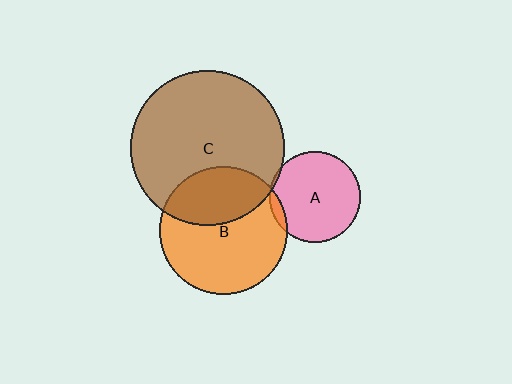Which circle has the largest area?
Circle C (brown).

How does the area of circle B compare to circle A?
Approximately 2.0 times.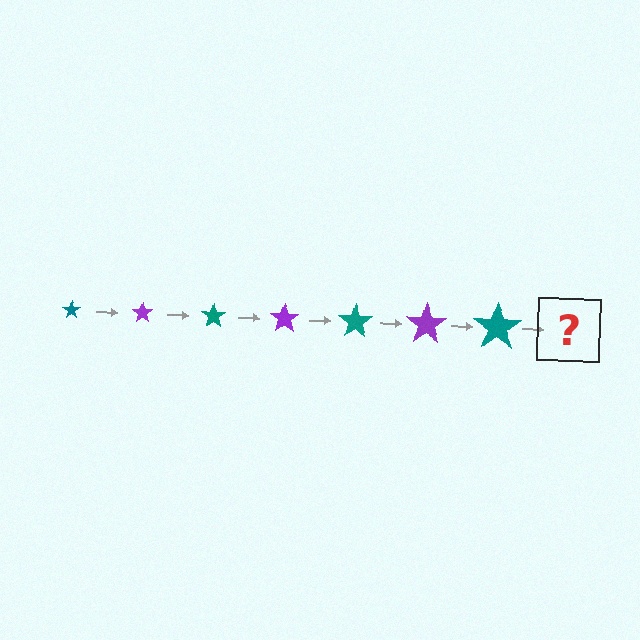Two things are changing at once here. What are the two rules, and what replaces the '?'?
The two rules are that the star grows larger each step and the color cycles through teal and purple. The '?' should be a purple star, larger than the previous one.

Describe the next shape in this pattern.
It should be a purple star, larger than the previous one.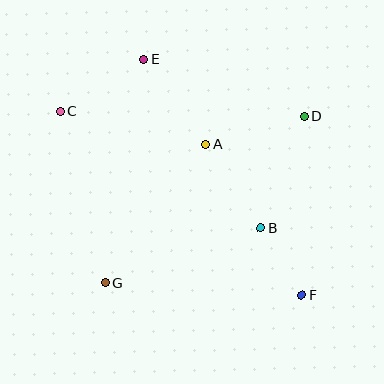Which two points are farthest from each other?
Points C and F are farthest from each other.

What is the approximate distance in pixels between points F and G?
The distance between F and G is approximately 197 pixels.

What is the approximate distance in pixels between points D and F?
The distance between D and F is approximately 179 pixels.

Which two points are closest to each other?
Points B and F are closest to each other.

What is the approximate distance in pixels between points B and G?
The distance between B and G is approximately 164 pixels.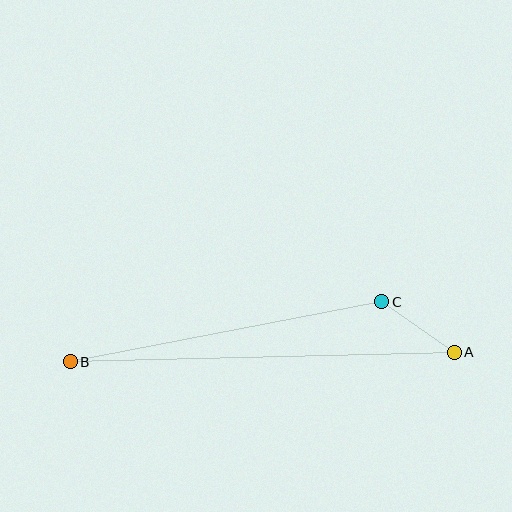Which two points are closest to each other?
Points A and C are closest to each other.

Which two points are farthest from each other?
Points A and B are farthest from each other.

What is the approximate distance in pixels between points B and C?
The distance between B and C is approximately 317 pixels.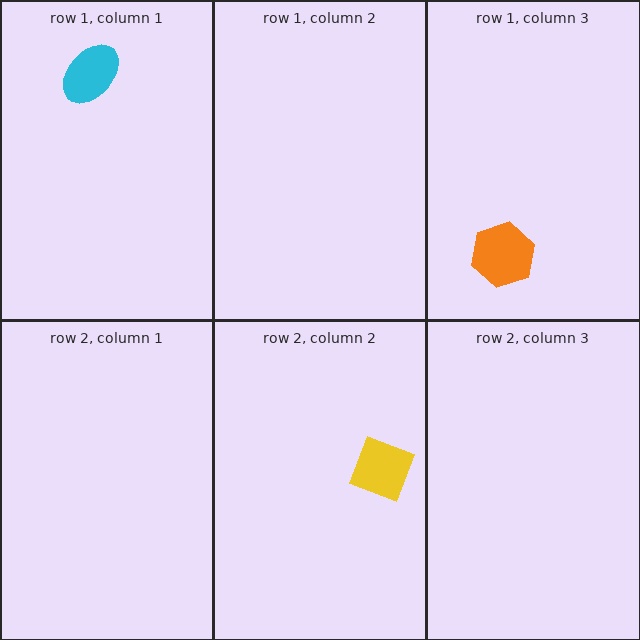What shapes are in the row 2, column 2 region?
The yellow square.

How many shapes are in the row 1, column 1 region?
1.